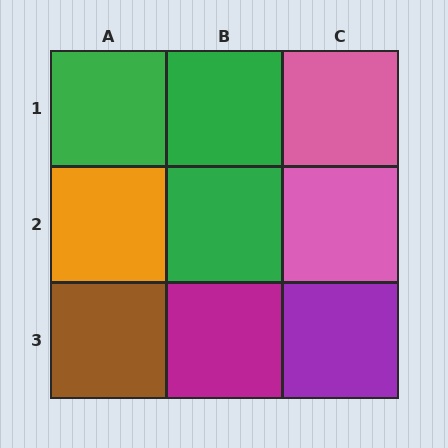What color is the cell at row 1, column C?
Pink.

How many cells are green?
3 cells are green.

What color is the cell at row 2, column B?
Green.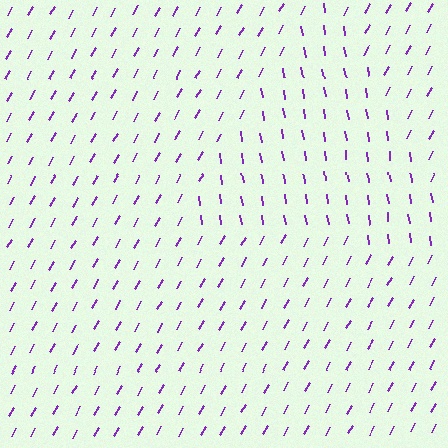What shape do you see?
I see a triangle.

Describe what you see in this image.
The image is filled with small purple line segments. A triangle region in the image has lines oriented differently from the surrounding lines, creating a visible texture boundary.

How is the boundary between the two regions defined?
The boundary is defined purely by a change in line orientation (approximately 37 degrees difference). All lines are the same color and thickness.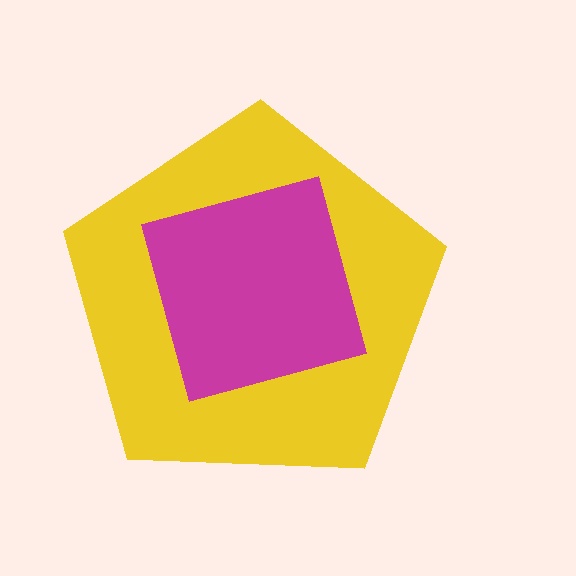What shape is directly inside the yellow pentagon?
The magenta diamond.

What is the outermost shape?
The yellow pentagon.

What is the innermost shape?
The magenta diamond.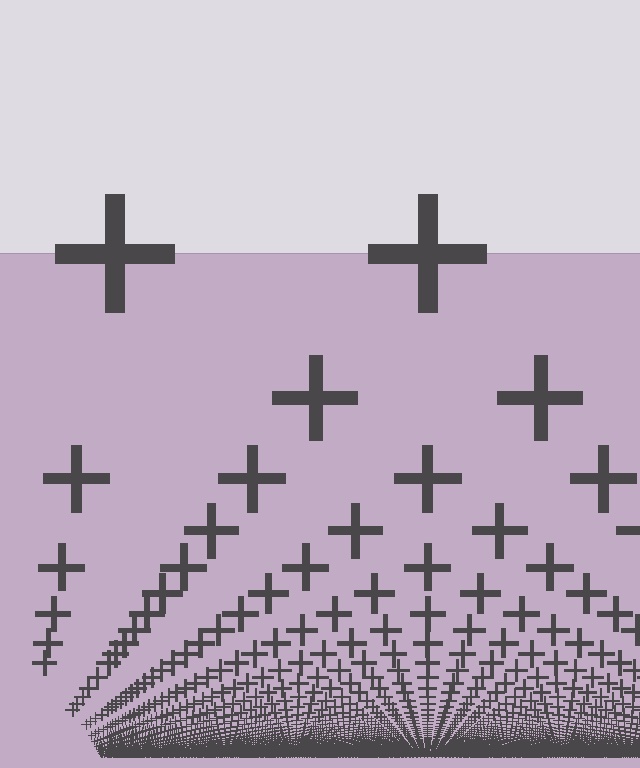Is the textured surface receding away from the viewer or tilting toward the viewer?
The surface appears to tilt toward the viewer. Texture elements get larger and sparser toward the top.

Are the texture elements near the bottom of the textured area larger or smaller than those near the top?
Smaller. The gradient is inverted — elements near the bottom are smaller and denser.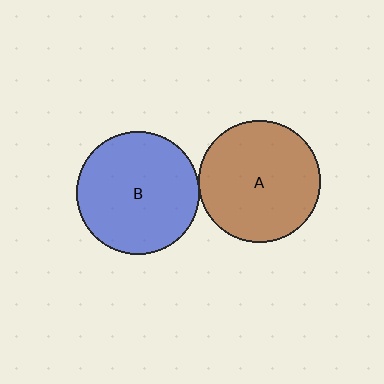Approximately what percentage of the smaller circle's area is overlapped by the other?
Approximately 5%.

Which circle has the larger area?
Circle B (blue).